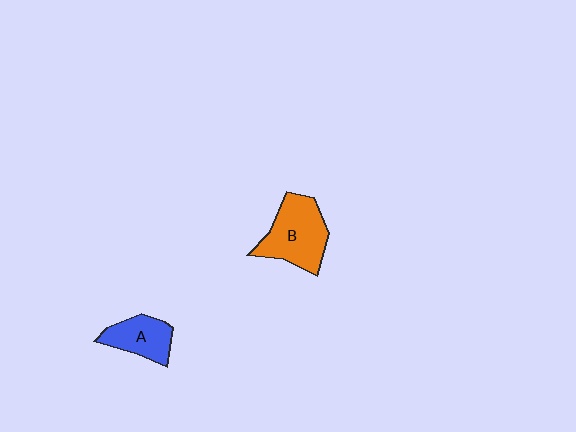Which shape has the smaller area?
Shape A (blue).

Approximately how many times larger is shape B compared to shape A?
Approximately 1.5 times.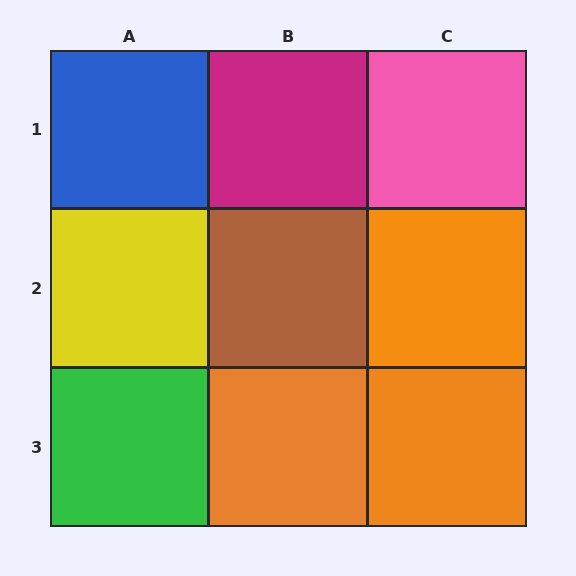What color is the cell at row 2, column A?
Yellow.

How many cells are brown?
1 cell is brown.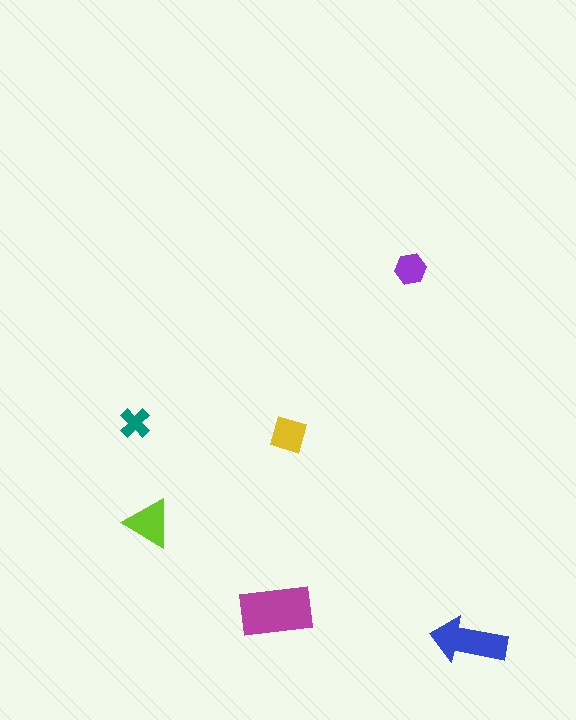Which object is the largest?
The magenta rectangle.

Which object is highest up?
The purple hexagon is topmost.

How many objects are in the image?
There are 6 objects in the image.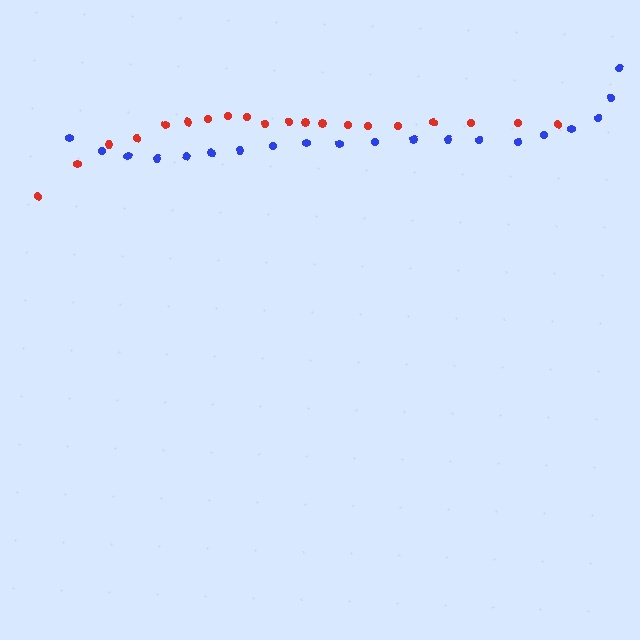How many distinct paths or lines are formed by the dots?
There are 2 distinct paths.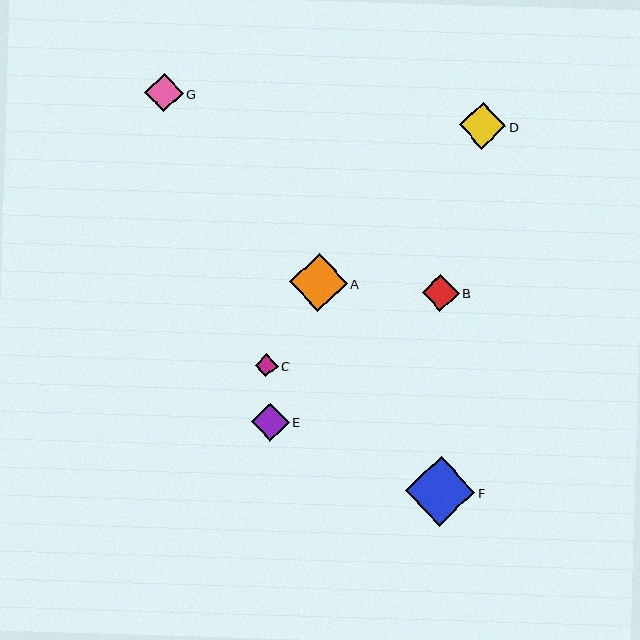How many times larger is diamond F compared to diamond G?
Diamond F is approximately 1.8 times the size of diamond G.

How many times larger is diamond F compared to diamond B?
Diamond F is approximately 1.9 times the size of diamond B.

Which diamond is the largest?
Diamond F is the largest with a size of approximately 69 pixels.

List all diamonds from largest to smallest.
From largest to smallest: F, A, D, G, E, B, C.